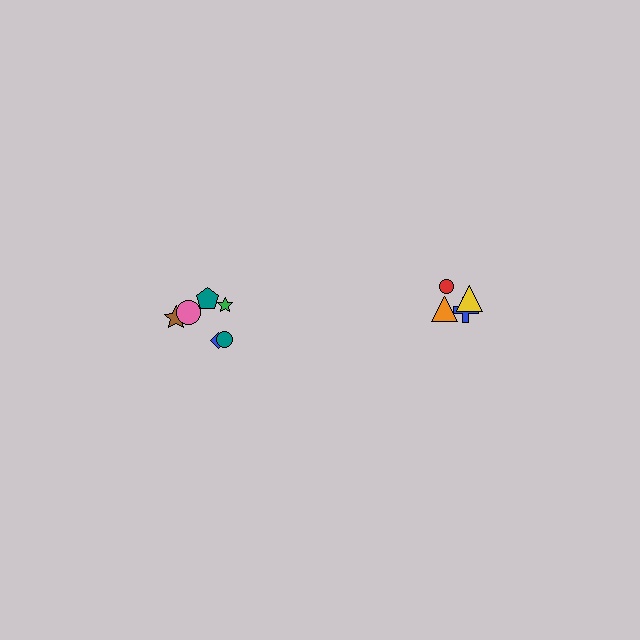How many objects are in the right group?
There are 4 objects.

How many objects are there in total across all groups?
There are 10 objects.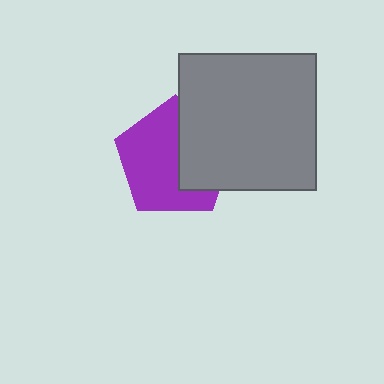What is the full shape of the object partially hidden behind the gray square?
The partially hidden object is a purple pentagon.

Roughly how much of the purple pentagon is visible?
About half of it is visible (roughly 60%).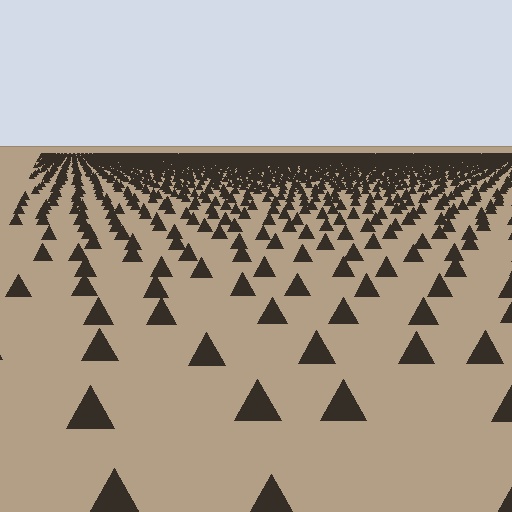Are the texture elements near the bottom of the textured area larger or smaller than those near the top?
Larger. Near the bottom, elements are closer to the viewer and appear at a bigger on-screen size.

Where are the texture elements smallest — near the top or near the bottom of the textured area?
Near the top.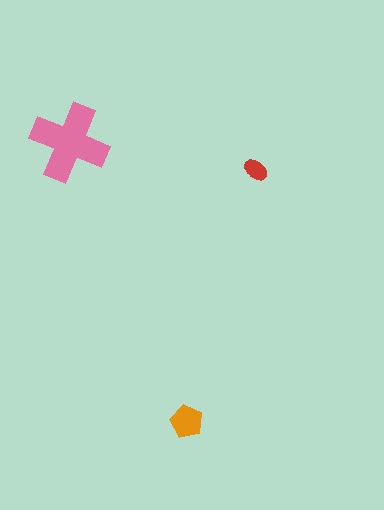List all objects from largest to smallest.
The pink cross, the orange pentagon, the red ellipse.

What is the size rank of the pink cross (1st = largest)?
1st.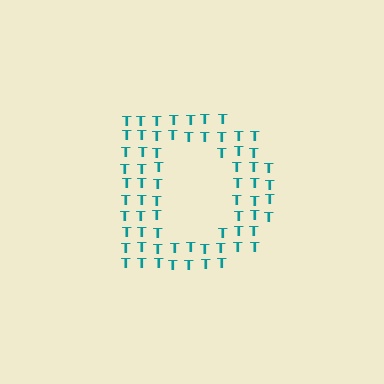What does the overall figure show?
The overall figure shows the letter D.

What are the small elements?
The small elements are letter T's.